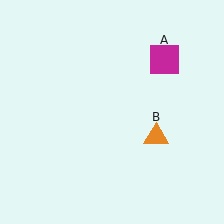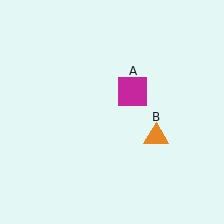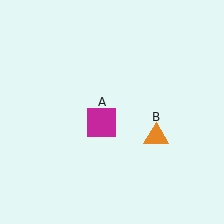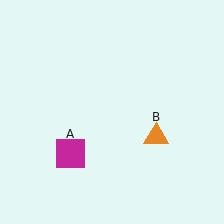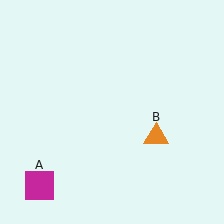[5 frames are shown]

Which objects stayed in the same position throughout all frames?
Orange triangle (object B) remained stationary.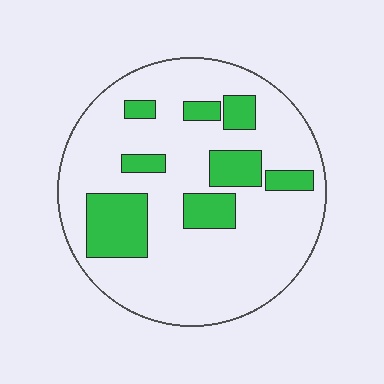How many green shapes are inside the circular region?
8.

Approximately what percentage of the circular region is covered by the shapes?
Approximately 20%.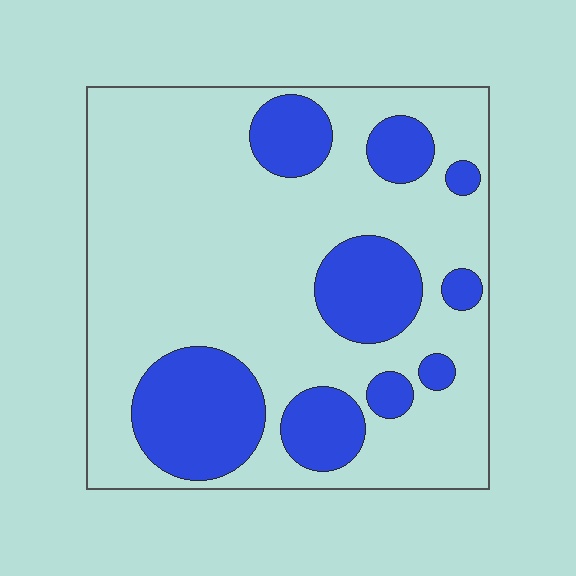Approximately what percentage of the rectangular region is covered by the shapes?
Approximately 25%.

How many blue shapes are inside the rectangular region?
9.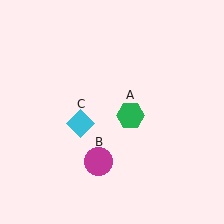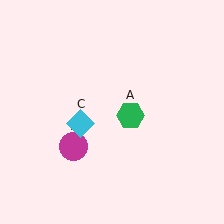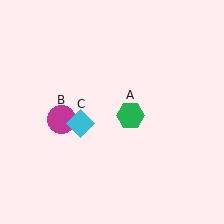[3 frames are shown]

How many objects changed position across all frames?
1 object changed position: magenta circle (object B).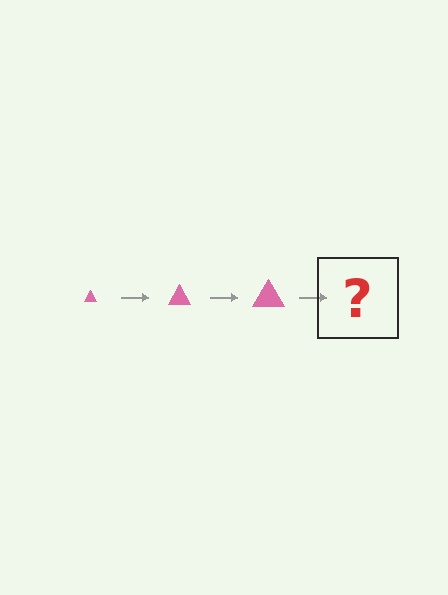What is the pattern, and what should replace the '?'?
The pattern is that the triangle gets progressively larger each step. The '?' should be a pink triangle, larger than the previous one.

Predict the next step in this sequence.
The next step is a pink triangle, larger than the previous one.